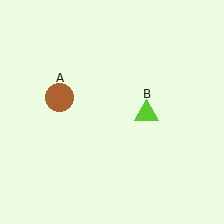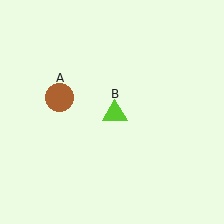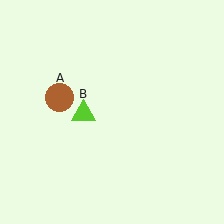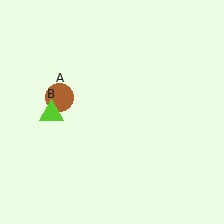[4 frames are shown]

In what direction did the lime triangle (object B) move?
The lime triangle (object B) moved left.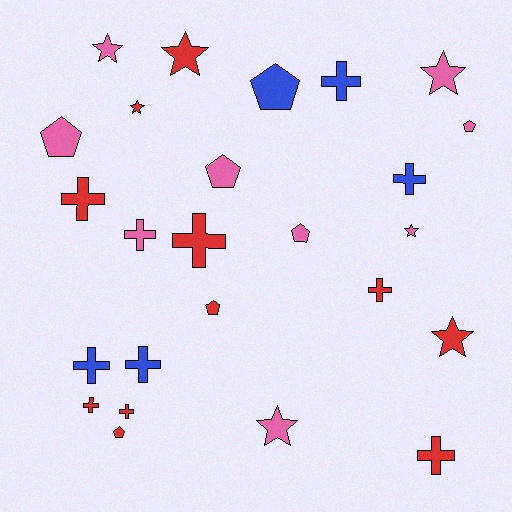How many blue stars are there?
There are no blue stars.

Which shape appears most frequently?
Cross, with 11 objects.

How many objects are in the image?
There are 25 objects.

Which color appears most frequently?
Red, with 11 objects.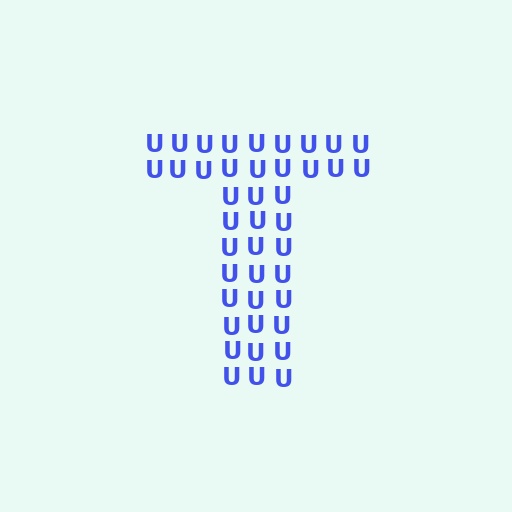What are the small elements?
The small elements are letter U's.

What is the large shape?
The large shape is the letter T.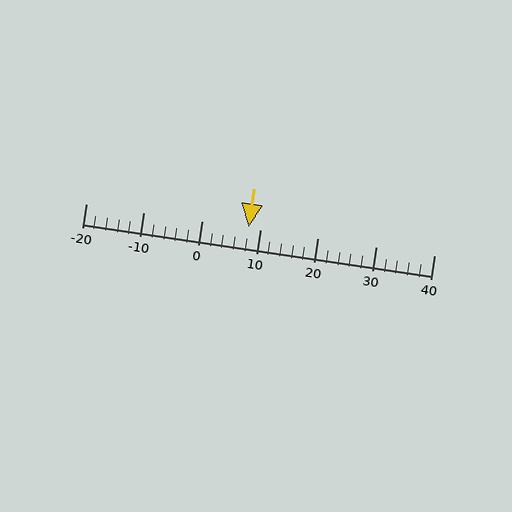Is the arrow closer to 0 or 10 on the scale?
The arrow is closer to 10.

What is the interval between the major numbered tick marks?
The major tick marks are spaced 10 units apart.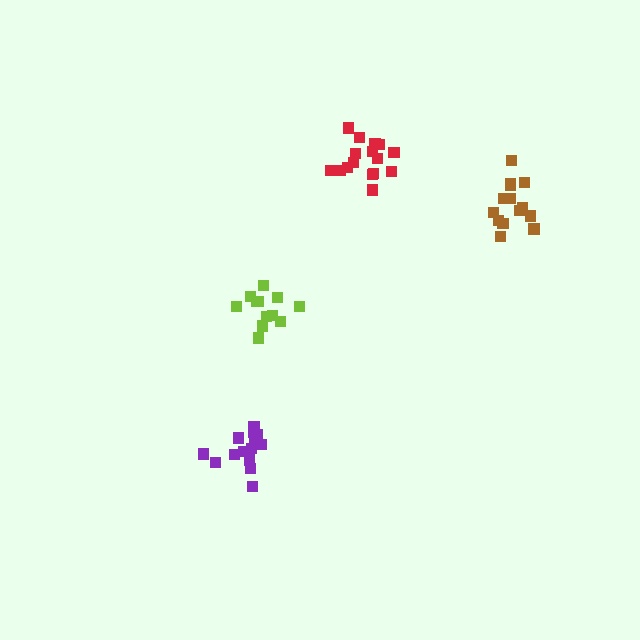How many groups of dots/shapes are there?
There are 4 groups.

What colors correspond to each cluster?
The clusters are colored: brown, purple, lime, red.